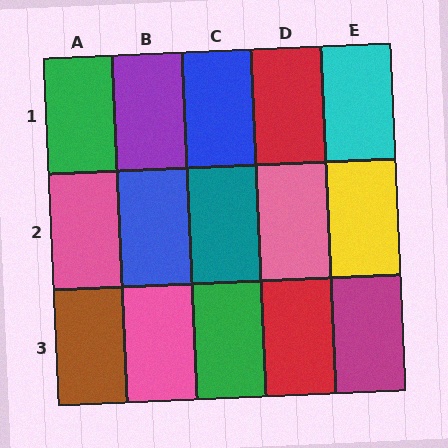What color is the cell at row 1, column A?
Green.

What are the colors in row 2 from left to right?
Pink, blue, teal, pink, yellow.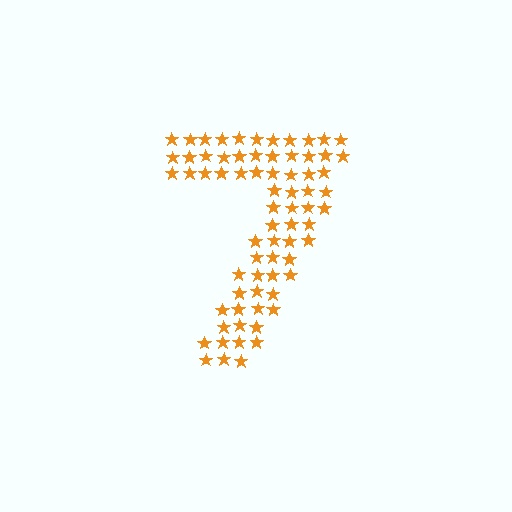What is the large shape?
The large shape is the digit 7.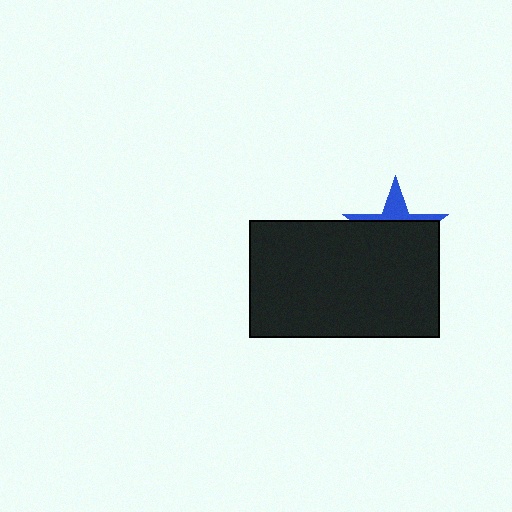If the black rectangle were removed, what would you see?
You would see the complete blue star.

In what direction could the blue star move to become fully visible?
The blue star could move up. That would shift it out from behind the black rectangle entirely.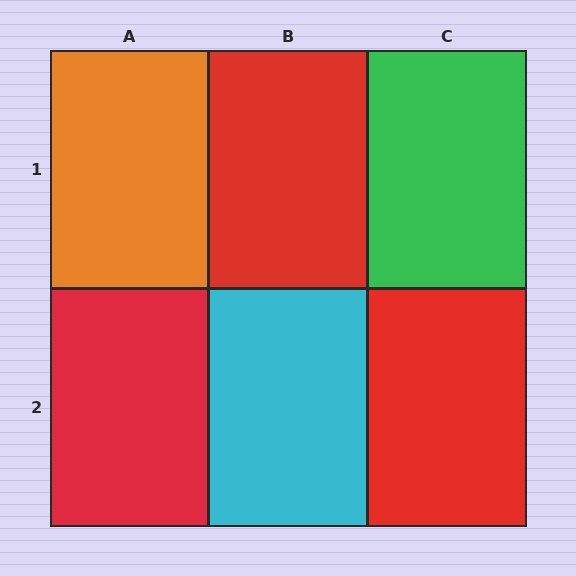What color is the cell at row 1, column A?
Orange.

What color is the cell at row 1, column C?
Green.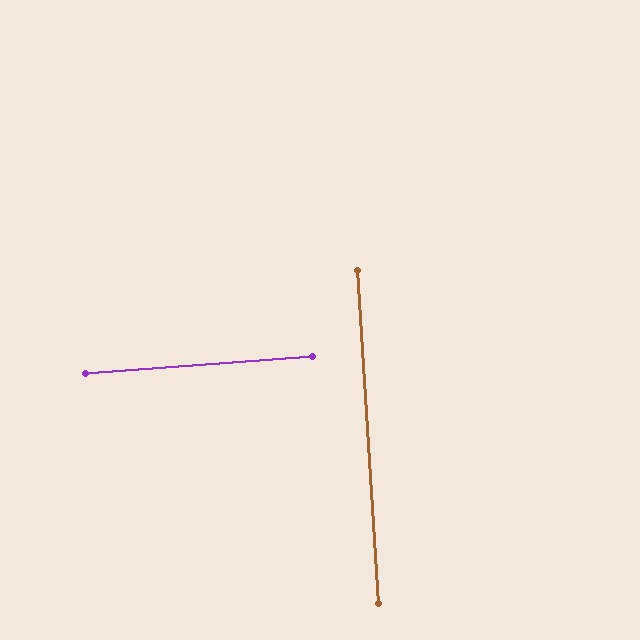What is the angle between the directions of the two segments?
Approximately 89 degrees.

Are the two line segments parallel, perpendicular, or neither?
Perpendicular — they meet at approximately 89°.